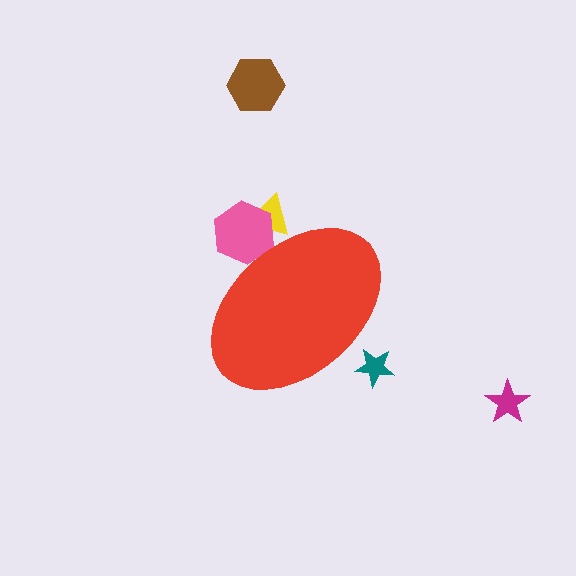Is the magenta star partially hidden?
No, the magenta star is fully visible.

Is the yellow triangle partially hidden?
Yes, the yellow triangle is partially hidden behind the red ellipse.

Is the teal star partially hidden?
Yes, the teal star is partially hidden behind the red ellipse.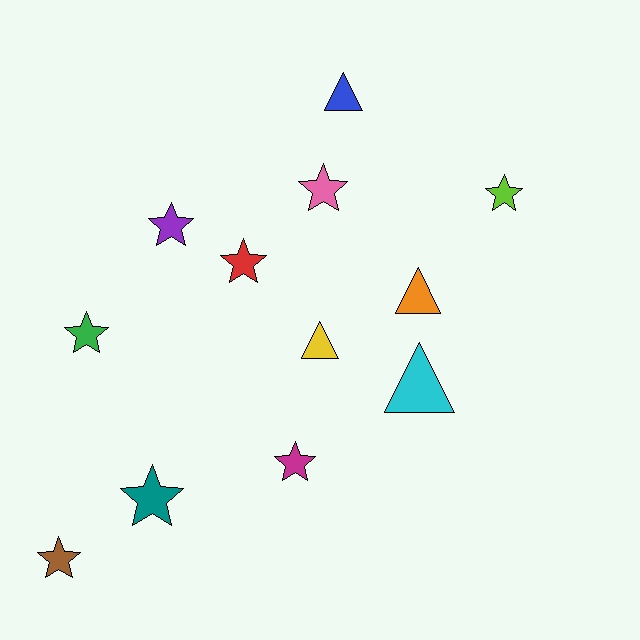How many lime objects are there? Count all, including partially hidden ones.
There is 1 lime object.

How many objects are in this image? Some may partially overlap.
There are 12 objects.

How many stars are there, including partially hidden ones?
There are 8 stars.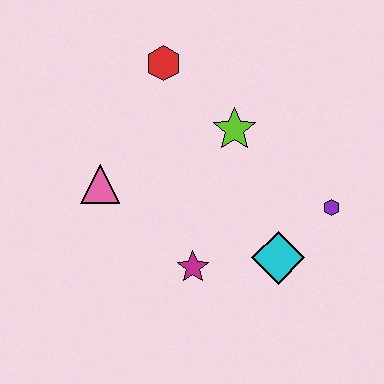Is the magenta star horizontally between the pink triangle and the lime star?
Yes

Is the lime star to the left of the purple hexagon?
Yes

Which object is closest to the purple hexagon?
The cyan diamond is closest to the purple hexagon.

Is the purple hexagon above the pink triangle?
No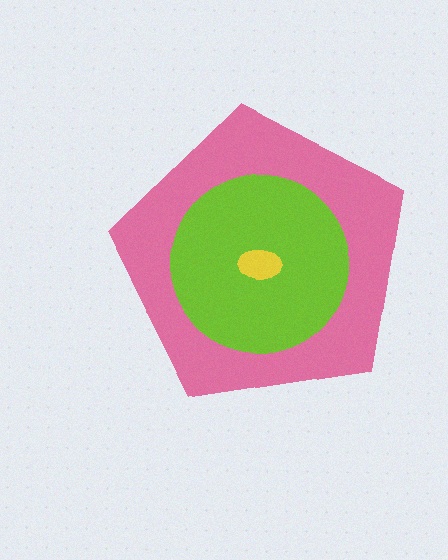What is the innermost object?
The yellow ellipse.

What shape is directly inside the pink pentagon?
The lime circle.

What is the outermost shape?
The pink pentagon.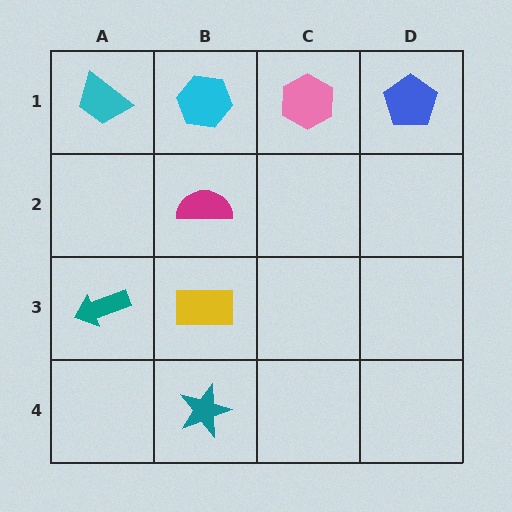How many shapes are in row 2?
1 shape.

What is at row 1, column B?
A cyan hexagon.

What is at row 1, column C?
A pink hexagon.